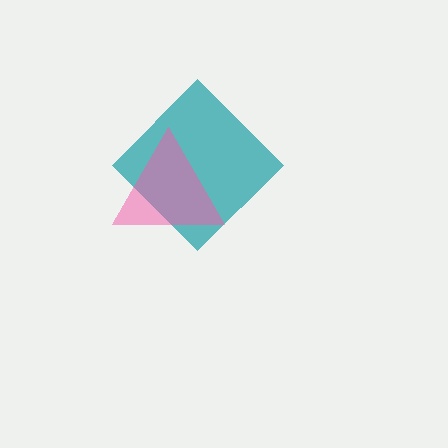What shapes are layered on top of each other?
The layered shapes are: a teal diamond, a pink triangle.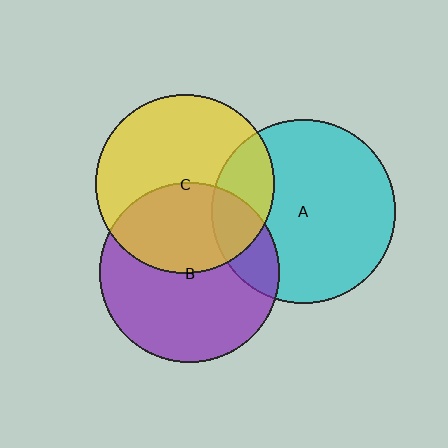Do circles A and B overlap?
Yes.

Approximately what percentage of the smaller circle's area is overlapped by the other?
Approximately 20%.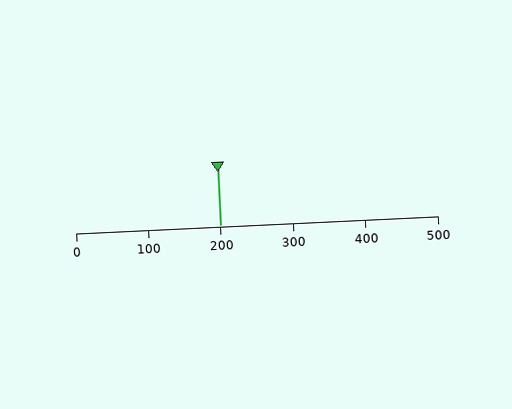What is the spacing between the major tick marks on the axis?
The major ticks are spaced 100 apart.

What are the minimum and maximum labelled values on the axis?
The axis runs from 0 to 500.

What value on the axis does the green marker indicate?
The marker indicates approximately 200.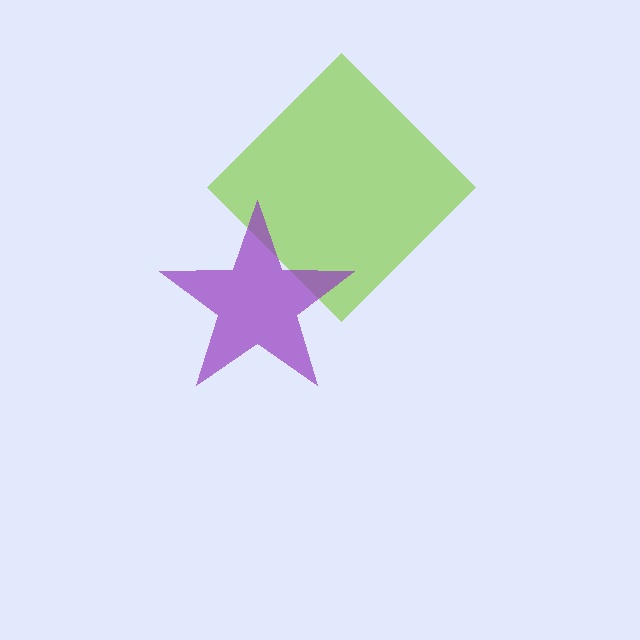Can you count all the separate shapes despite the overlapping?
Yes, there are 2 separate shapes.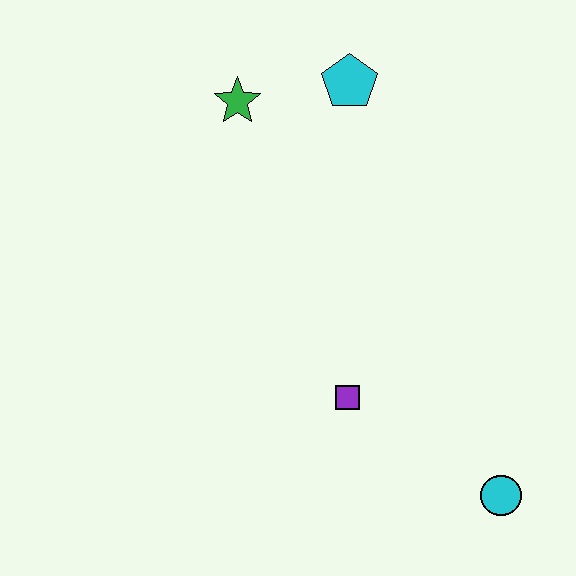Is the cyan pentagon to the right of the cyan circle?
No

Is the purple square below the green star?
Yes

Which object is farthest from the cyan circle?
The green star is farthest from the cyan circle.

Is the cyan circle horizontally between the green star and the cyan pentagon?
No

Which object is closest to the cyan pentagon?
The green star is closest to the cyan pentagon.